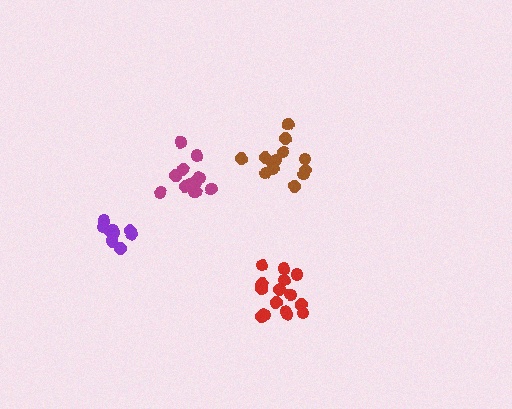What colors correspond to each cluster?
The clusters are colored: purple, red, brown, magenta.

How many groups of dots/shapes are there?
There are 4 groups.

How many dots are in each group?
Group 1: 10 dots, Group 2: 15 dots, Group 3: 13 dots, Group 4: 13 dots (51 total).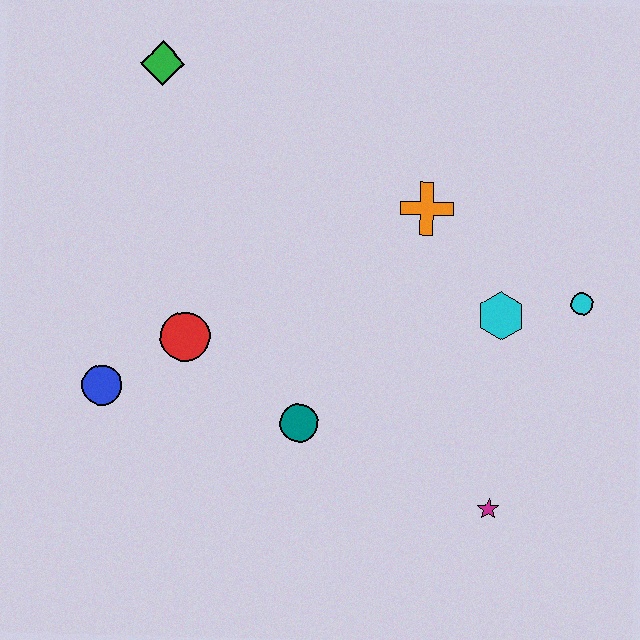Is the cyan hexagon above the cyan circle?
No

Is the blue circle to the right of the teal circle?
No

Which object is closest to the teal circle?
The red circle is closest to the teal circle.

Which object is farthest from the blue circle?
The cyan circle is farthest from the blue circle.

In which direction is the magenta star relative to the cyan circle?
The magenta star is below the cyan circle.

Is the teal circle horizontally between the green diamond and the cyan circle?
Yes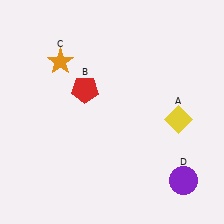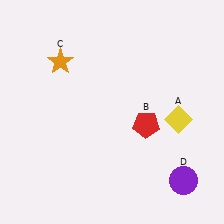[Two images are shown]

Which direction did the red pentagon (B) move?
The red pentagon (B) moved right.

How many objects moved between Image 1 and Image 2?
1 object moved between the two images.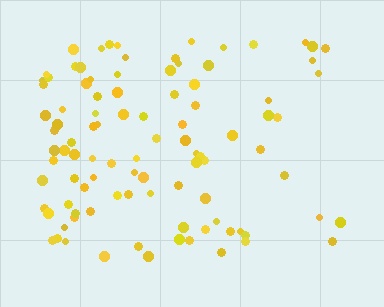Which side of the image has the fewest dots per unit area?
The right.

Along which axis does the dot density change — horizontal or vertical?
Horizontal.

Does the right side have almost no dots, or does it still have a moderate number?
Still a moderate number, just noticeably fewer than the left.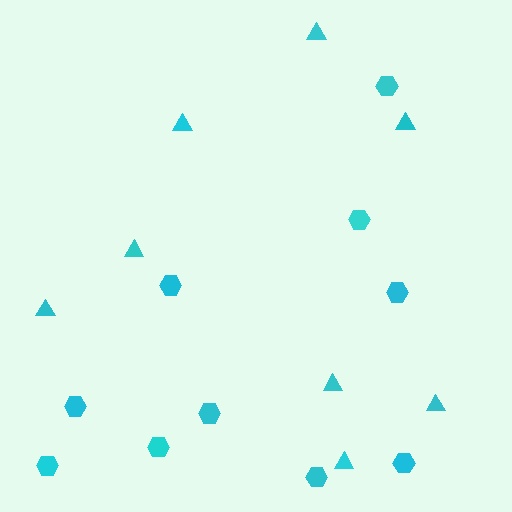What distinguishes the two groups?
There are 2 groups: one group of hexagons (10) and one group of triangles (8).